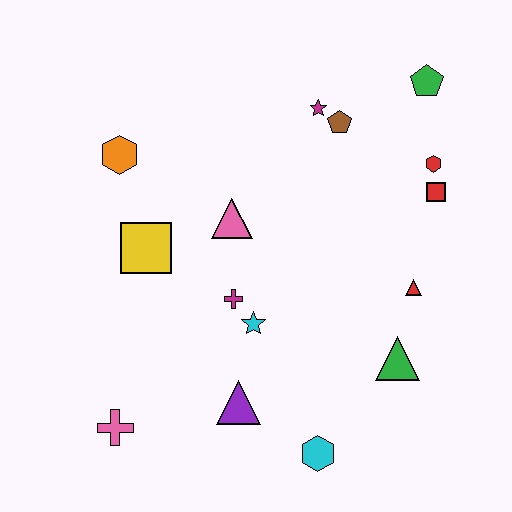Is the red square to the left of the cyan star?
No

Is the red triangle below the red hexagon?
Yes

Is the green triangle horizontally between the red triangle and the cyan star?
Yes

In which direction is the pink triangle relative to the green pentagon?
The pink triangle is to the left of the green pentagon.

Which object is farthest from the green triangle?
The orange hexagon is farthest from the green triangle.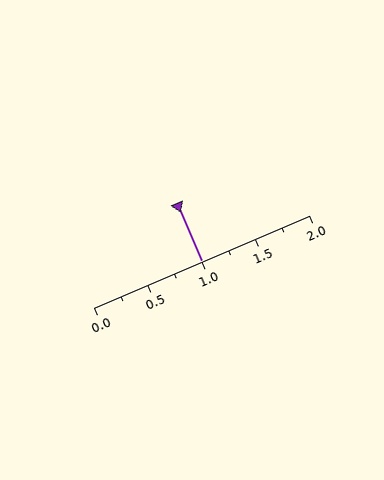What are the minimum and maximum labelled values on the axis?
The axis runs from 0.0 to 2.0.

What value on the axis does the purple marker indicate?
The marker indicates approximately 1.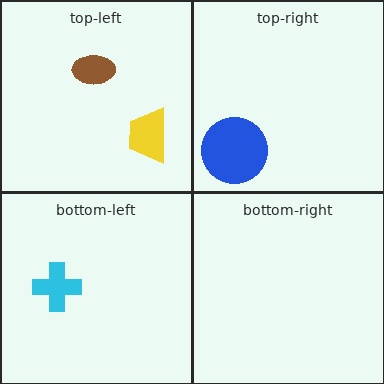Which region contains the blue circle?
The top-right region.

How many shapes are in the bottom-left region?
1.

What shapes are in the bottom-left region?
The cyan cross.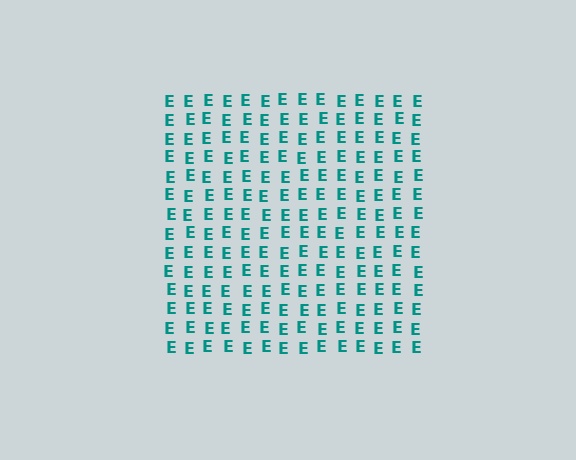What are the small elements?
The small elements are letter E's.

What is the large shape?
The large shape is a square.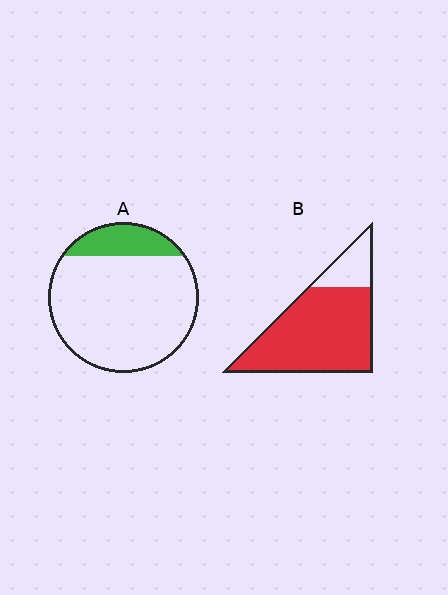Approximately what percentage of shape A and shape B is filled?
A is approximately 15% and B is approximately 80%.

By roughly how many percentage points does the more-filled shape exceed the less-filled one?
By roughly 65 percentage points (B over A).